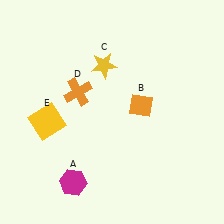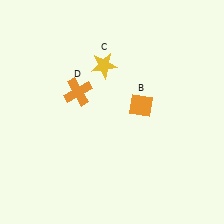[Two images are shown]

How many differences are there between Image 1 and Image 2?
There are 2 differences between the two images.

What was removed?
The magenta hexagon (A), the yellow square (E) were removed in Image 2.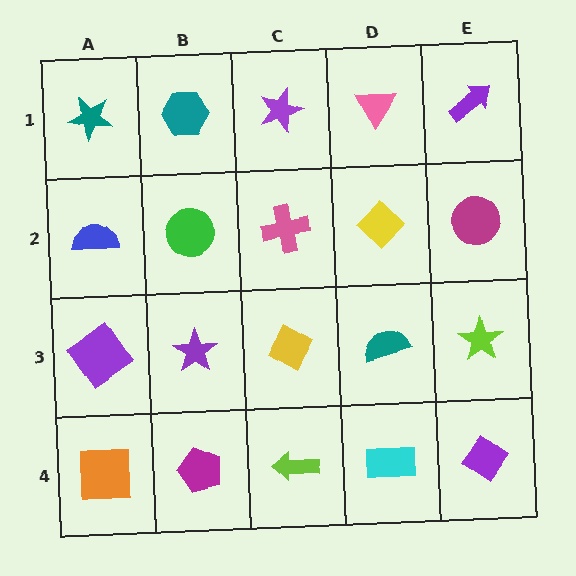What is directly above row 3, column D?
A yellow diamond.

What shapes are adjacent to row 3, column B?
A green circle (row 2, column B), a magenta pentagon (row 4, column B), a purple diamond (row 3, column A), a yellow diamond (row 3, column C).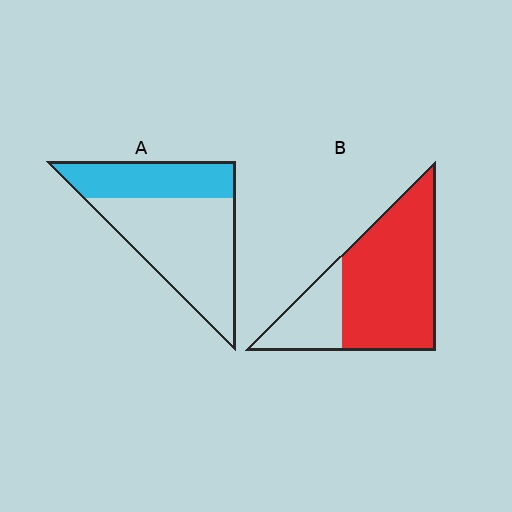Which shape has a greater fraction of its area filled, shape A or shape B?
Shape B.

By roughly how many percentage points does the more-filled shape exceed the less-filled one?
By roughly 40 percentage points (B over A).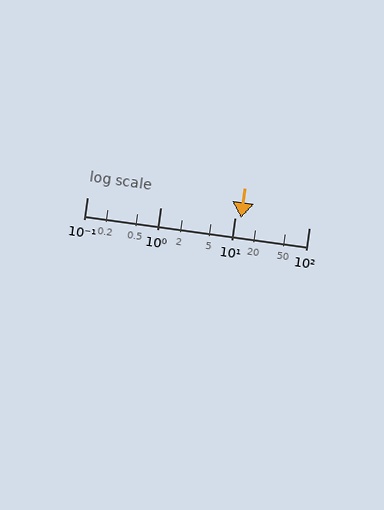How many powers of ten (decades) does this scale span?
The scale spans 3 decades, from 0.1 to 100.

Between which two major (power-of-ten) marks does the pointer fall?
The pointer is between 10 and 100.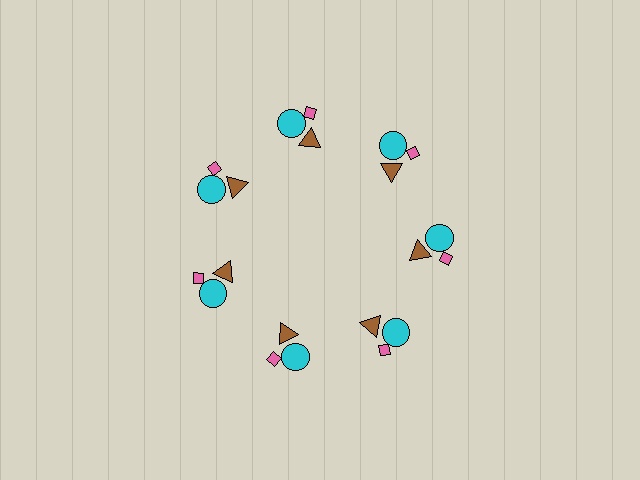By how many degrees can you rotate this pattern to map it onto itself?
The pattern maps onto itself every 51 degrees of rotation.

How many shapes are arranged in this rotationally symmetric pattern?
There are 21 shapes, arranged in 7 groups of 3.